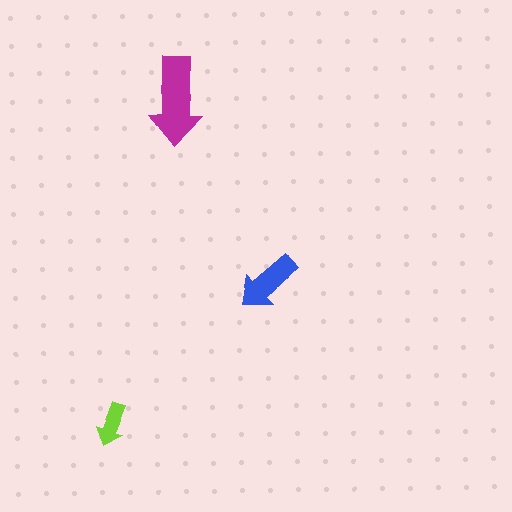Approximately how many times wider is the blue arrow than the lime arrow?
About 1.5 times wider.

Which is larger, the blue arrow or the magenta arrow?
The magenta one.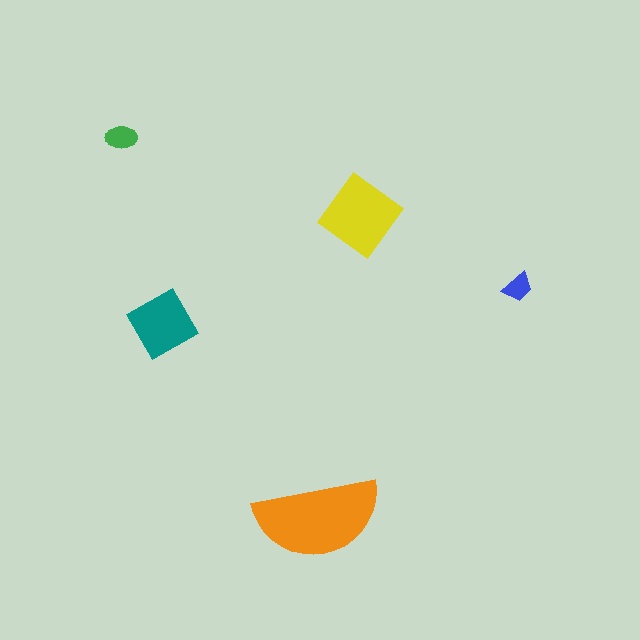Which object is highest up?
The green ellipse is topmost.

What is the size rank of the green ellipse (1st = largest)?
4th.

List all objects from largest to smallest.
The orange semicircle, the yellow diamond, the teal square, the green ellipse, the blue trapezoid.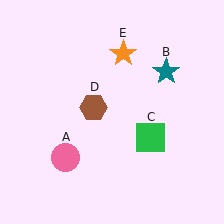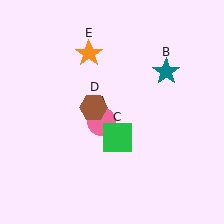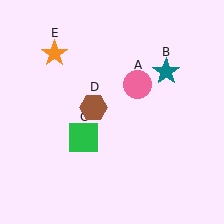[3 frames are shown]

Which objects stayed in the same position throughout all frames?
Teal star (object B) and brown hexagon (object D) remained stationary.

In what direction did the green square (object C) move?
The green square (object C) moved left.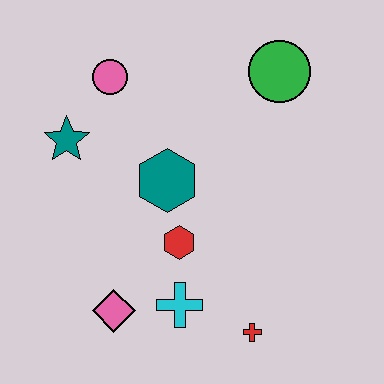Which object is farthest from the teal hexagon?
The red cross is farthest from the teal hexagon.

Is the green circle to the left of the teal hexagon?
No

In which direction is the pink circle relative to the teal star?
The pink circle is above the teal star.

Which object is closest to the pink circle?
The teal star is closest to the pink circle.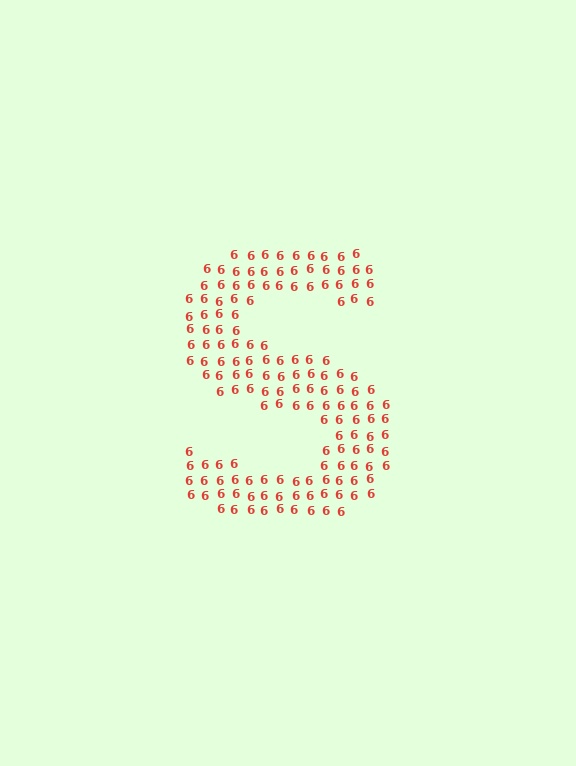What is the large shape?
The large shape is the letter S.